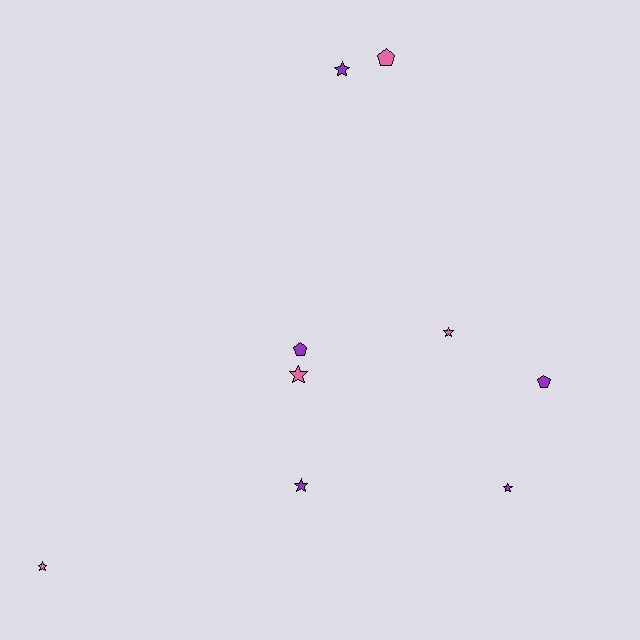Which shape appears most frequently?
Star, with 6 objects.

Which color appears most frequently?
Purple, with 5 objects.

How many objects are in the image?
There are 9 objects.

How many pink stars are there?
There are 3 pink stars.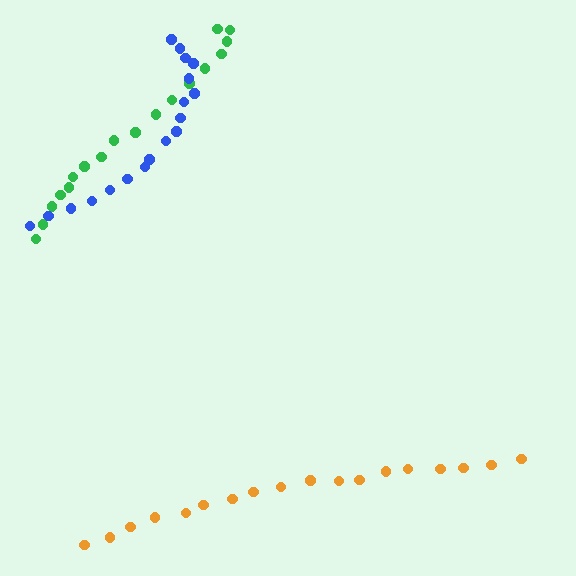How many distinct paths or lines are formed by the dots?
There are 3 distinct paths.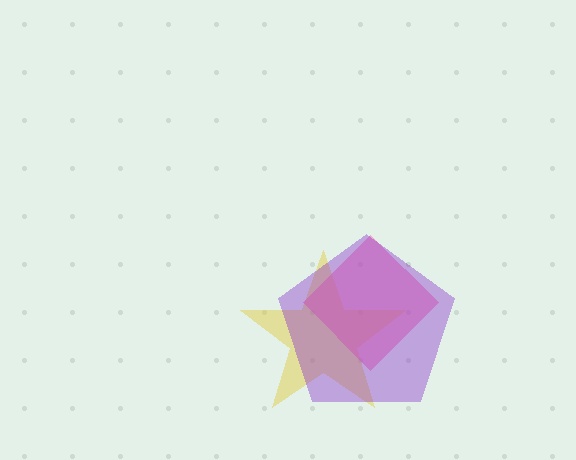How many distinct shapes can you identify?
There are 3 distinct shapes: a yellow star, a pink diamond, a purple pentagon.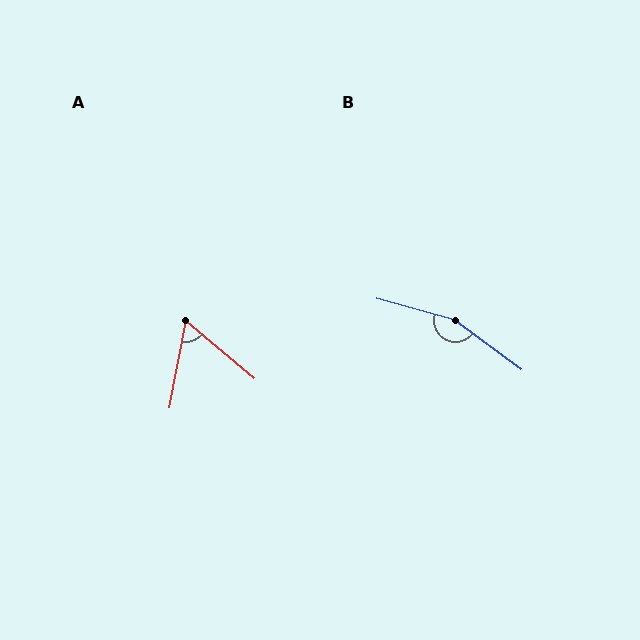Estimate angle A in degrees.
Approximately 61 degrees.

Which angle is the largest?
B, at approximately 159 degrees.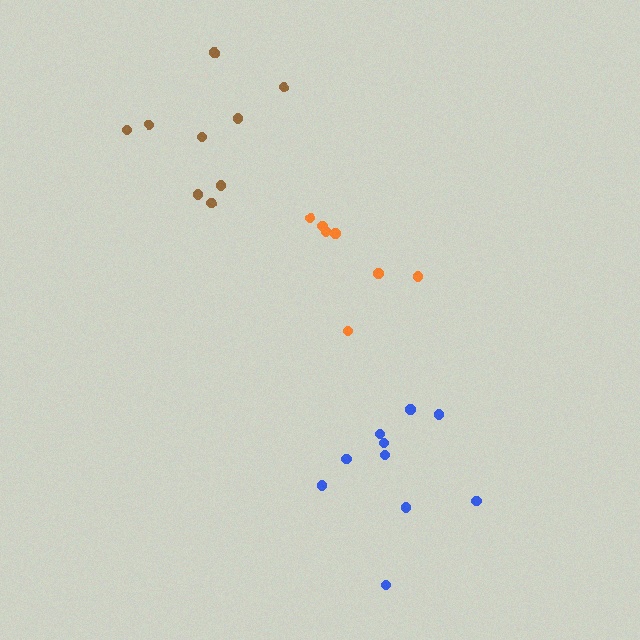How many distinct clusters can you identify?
There are 3 distinct clusters.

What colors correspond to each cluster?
The clusters are colored: blue, orange, brown.